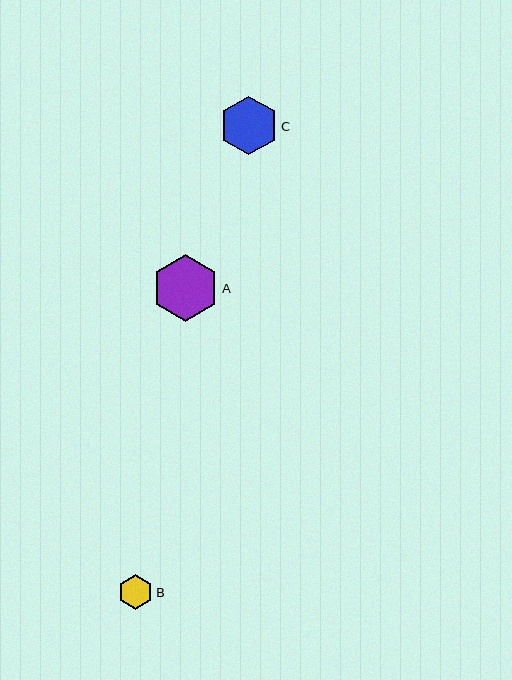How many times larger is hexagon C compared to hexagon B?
Hexagon C is approximately 1.7 times the size of hexagon B.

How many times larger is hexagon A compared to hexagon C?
Hexagon A is approximately 1.1 times the size of hexagon C.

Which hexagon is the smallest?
Hexagon B is the smallest with a size of approximately 35 pixels.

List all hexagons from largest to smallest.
From largest to smallest: A, C, B.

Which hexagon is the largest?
Hexagon A is the largest with a size of approximately 67 pixels.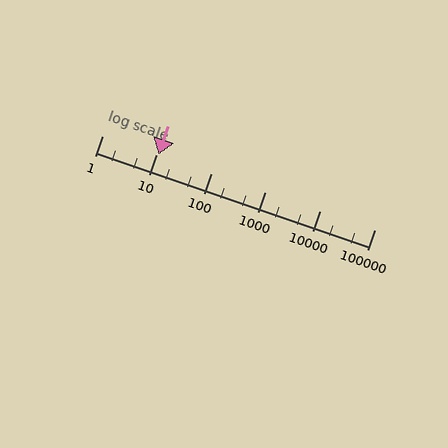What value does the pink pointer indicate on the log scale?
The pointer indicates approximately 11.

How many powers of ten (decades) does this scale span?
The scale spans 5 decades, from 1 to 100000.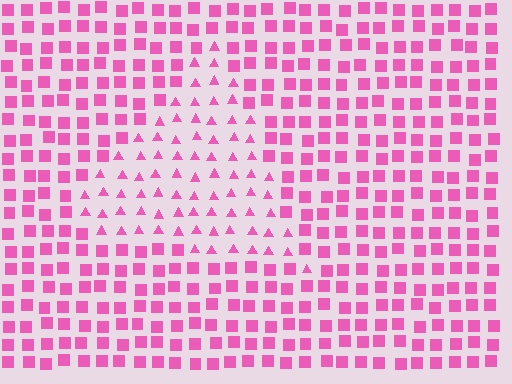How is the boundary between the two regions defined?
The boundary is defined by a change in element shape: triangles inside vs. squares outside. All elements share the same color and spacing.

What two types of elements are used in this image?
The image uses triangles inside the triangle region and squares outside it.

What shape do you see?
I see a triangle.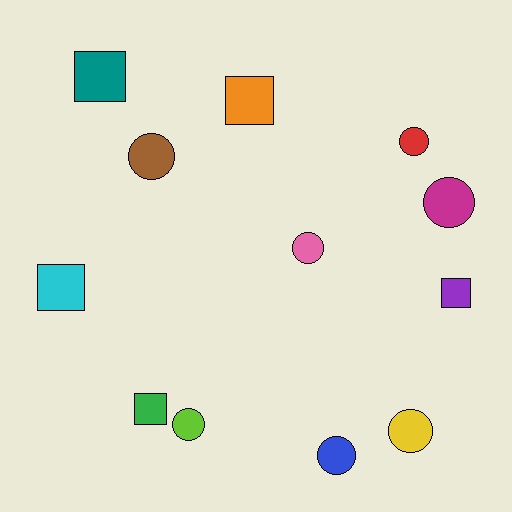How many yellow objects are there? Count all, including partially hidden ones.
There is 1 yellow object.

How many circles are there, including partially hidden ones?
There are 7 circles.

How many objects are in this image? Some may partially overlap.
There are 12 objects.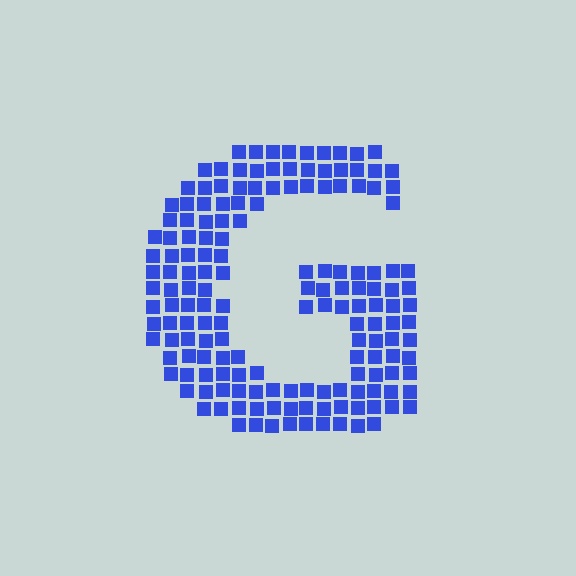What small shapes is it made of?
It is made of small squares.